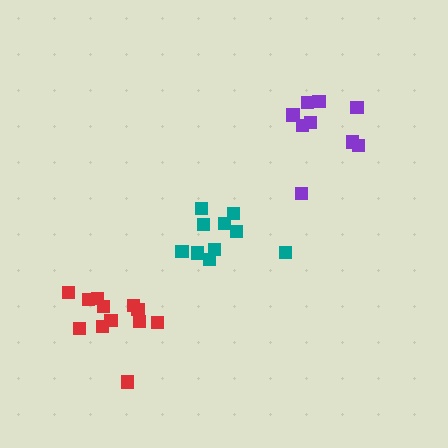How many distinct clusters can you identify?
There are 3 distinct clusters.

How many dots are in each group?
Group 1: 9 dots, Group 2: 10 dots, Group 3: 12 dots (31 total).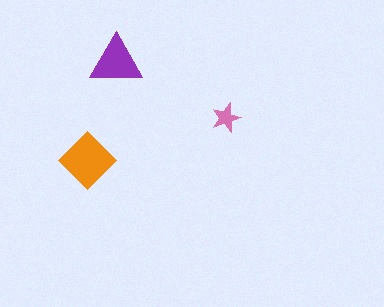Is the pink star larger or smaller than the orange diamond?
Smaller.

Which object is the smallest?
The pink star.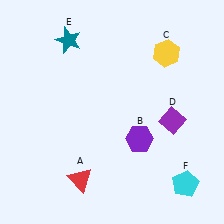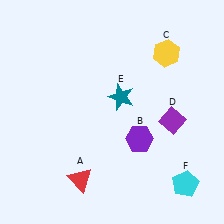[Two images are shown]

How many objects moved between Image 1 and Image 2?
1 object moved between the two images.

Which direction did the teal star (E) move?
The teal star (E) moved down.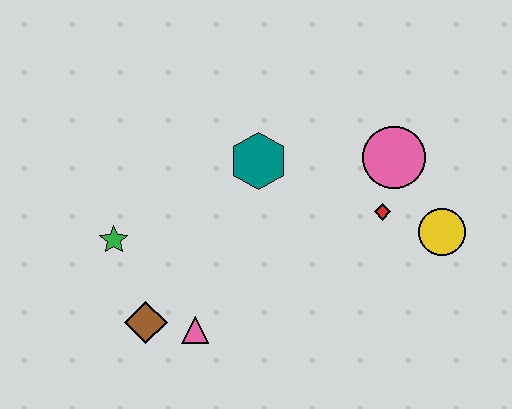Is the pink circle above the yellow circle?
Yes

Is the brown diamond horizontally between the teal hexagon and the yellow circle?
No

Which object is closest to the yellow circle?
The red diamond is closest to the yellow circle.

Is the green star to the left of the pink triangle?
Yes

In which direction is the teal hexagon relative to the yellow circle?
The teal hexagon is to the left of the yellow circle.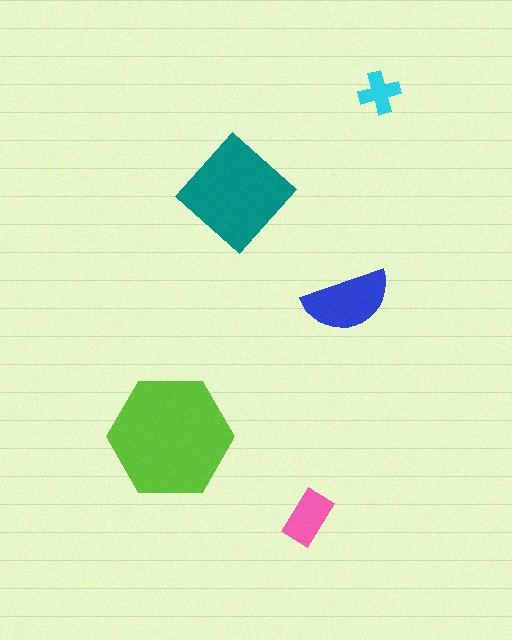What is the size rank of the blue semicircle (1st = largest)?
3rd.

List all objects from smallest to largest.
The cyan cross, the pink rectangle, the blue semicircle, the teal diamond, the lime hexagon.